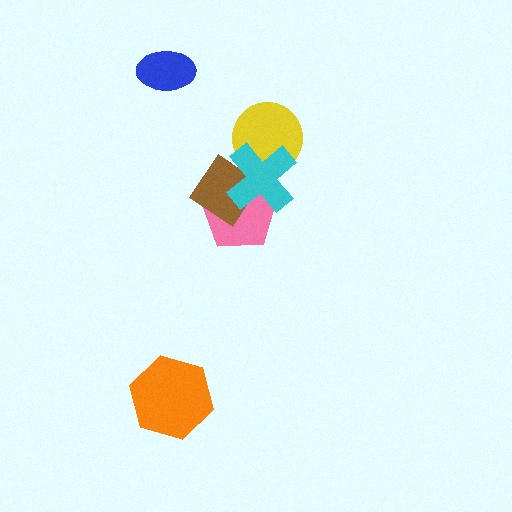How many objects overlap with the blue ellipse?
0 objects overlap with the blue ellipse.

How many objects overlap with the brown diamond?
2 objects overlap with the brown diamond.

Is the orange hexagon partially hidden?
No, no other shape covers it.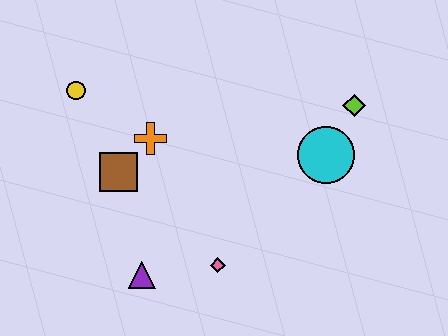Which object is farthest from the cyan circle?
The yellow circle is farthest from the cyan circle.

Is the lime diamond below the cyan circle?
No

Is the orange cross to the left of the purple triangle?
No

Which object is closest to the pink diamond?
The purple triangle is closest to the pink diamond.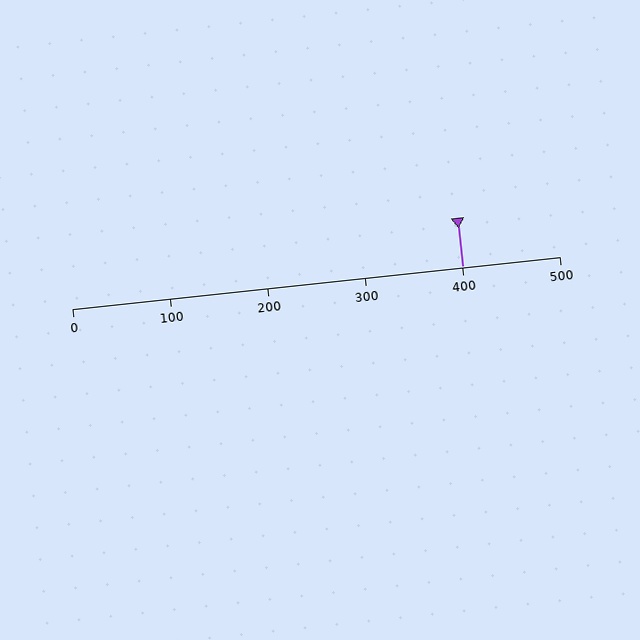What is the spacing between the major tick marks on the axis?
The major ticks are spaced 100 apart.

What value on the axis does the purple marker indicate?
The marker indicates approximately 400.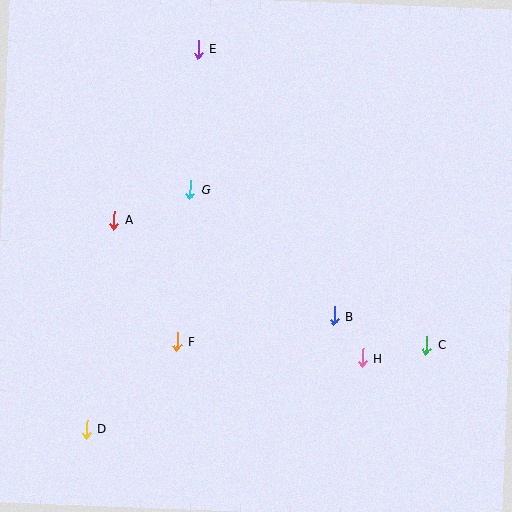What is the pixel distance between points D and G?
The distance between D and G is 261 pixels.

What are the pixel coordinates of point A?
Point A is at (114, 220).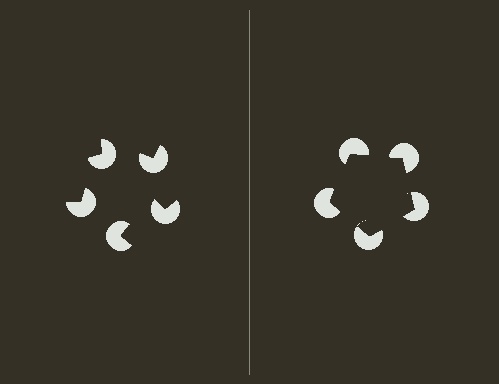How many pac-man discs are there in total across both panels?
10 — 5 on each side.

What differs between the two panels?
The pac-man discs are positioned identically on both sides; only the wedge orientations differ. On the right they align to a pentagon; on the left they are misaligned.